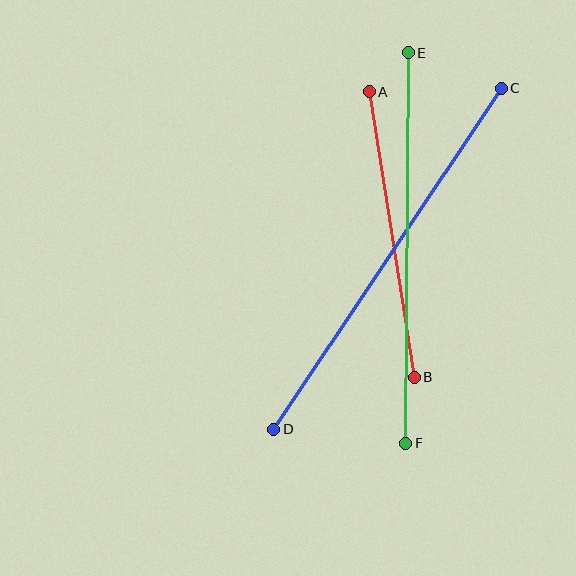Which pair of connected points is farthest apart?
Points C and D are farthest apart.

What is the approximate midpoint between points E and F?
The midpoint is at approximately (407, 248) pixels.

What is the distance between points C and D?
The distance is approximately 410 pixels.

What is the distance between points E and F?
The distance is approximately 390 pixels.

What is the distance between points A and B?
The distance is approximately 289 pixels.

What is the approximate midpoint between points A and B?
The midpoint is at approximately (392, 235) pixels.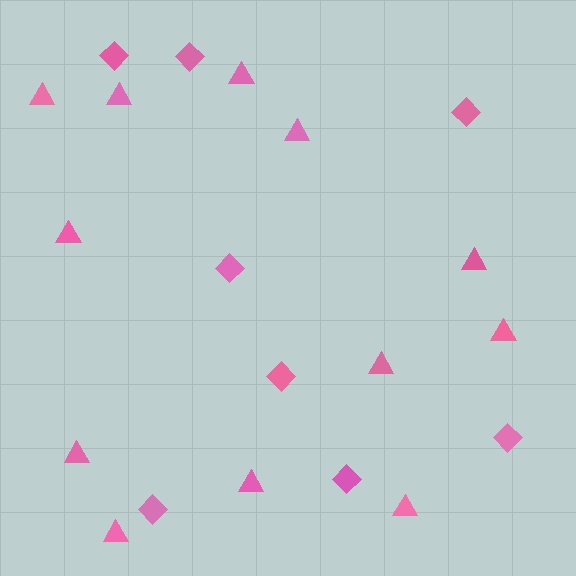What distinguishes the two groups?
There are 2 groups: one group of diamonds (8) and one group of triangles (12).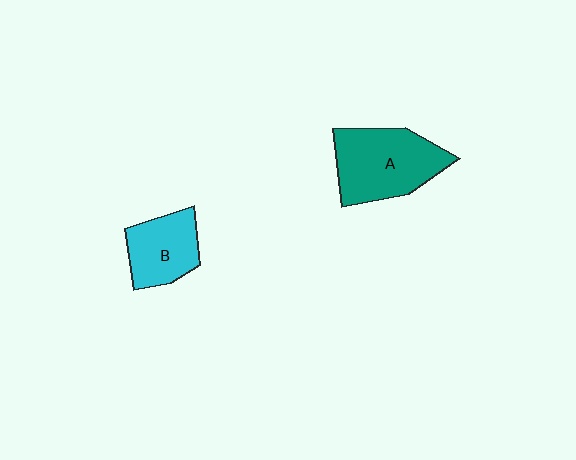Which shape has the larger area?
Shape A (teal).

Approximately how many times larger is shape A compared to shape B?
Approximately 1.5 times.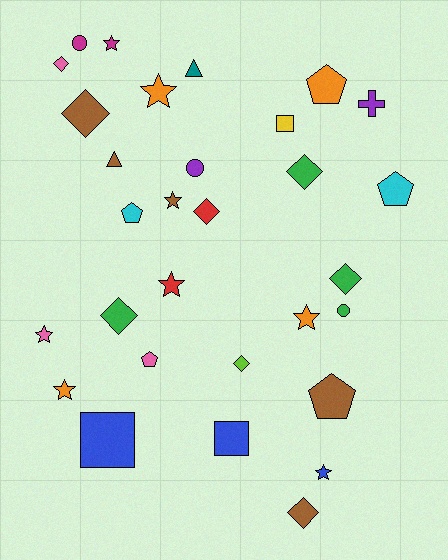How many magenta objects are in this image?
There are 2 magenta objects.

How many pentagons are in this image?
There are 5 pentagons.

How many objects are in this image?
There are 30 objects.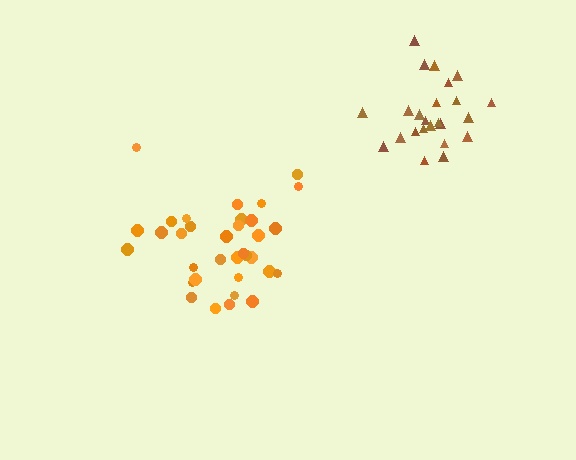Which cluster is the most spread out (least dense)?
Orange.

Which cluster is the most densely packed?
Brown.